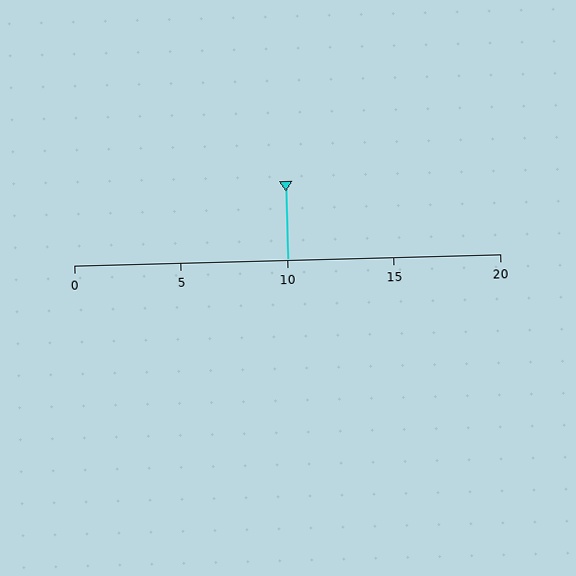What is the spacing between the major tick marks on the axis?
The major ticks are spaced 5 apart.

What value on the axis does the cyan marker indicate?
The marker indicates approximately 10.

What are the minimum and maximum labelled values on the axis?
The axis runs from 0 to 20.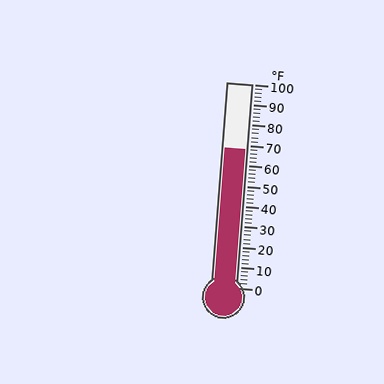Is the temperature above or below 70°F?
The temperature is below 70°F.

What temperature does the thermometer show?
The thermometer shows approximately 68°F.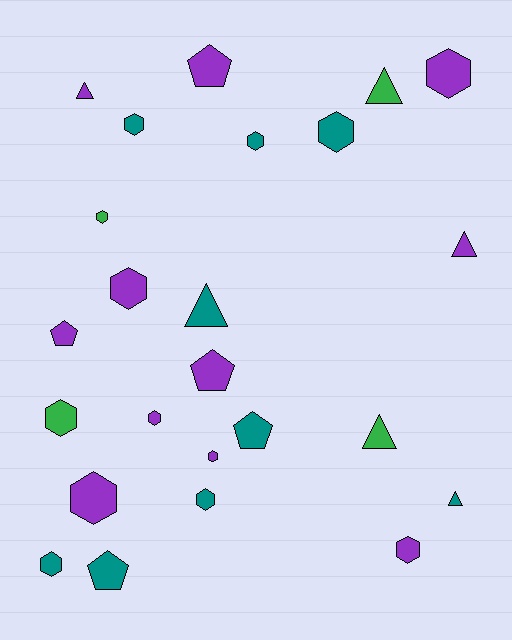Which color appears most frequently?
Purple, with 11 objects.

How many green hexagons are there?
There are 2 green hexagons.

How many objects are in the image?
There are 24 objects.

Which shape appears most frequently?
Hexagon, with 13 objects.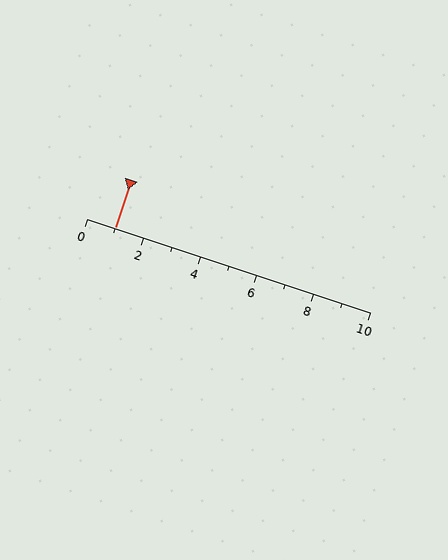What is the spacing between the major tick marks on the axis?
The major ticks are spaced 2 apart.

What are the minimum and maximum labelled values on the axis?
The axis runs from 0 to 10.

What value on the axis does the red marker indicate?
The marker indicates approximately 1.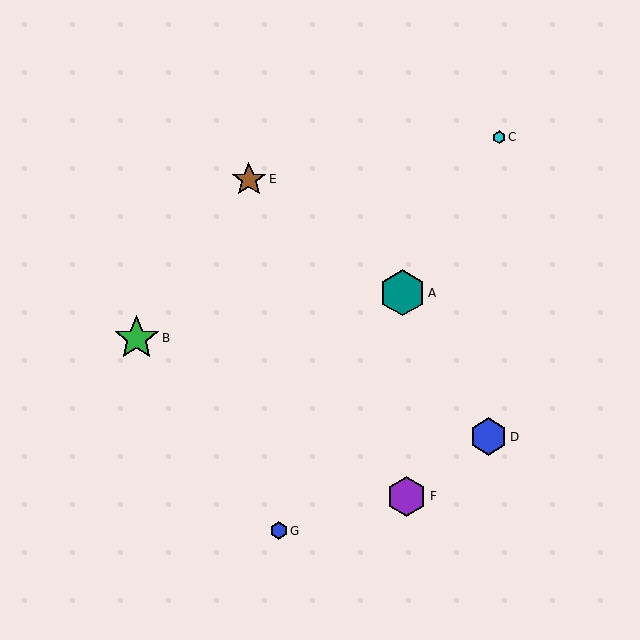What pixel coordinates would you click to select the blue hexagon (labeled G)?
Click at (279, 531) to select the blue hexagon G.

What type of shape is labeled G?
Shape G is a blue hexagon.